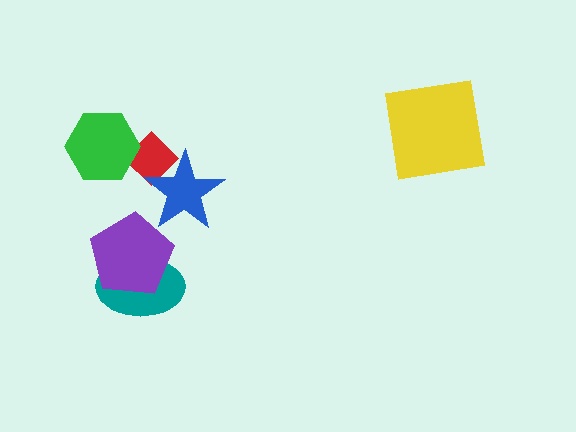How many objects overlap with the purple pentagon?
1 object overlaps with the purple pentagon.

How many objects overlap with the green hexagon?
1 object overlaps with the green hexagon.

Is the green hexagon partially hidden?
No, no other shape covers it.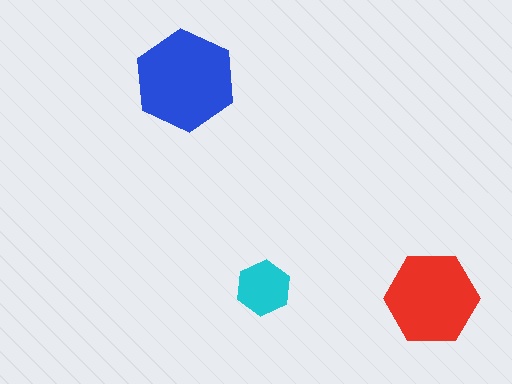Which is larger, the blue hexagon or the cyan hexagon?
The blue one.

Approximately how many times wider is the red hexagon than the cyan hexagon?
About 1.5 times wider.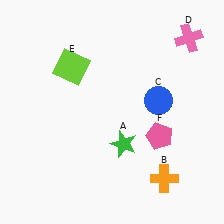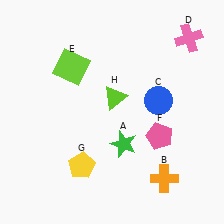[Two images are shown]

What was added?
A yellow pentagon (G), a lime triangle (H) were added in Image 2.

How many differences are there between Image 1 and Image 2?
There are 2 differences between the two images.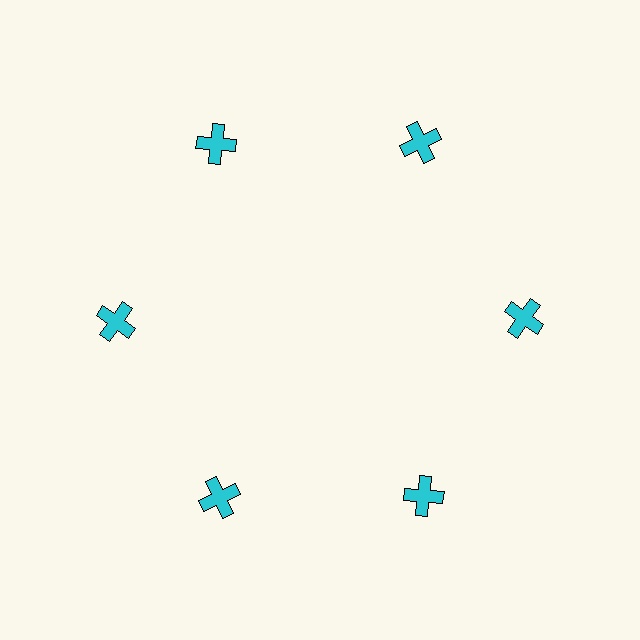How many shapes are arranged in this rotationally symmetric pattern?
There are 6 shapes, arranged in 6 groups of 1.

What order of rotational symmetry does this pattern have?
This pattern has 6-fold rotational symmetry.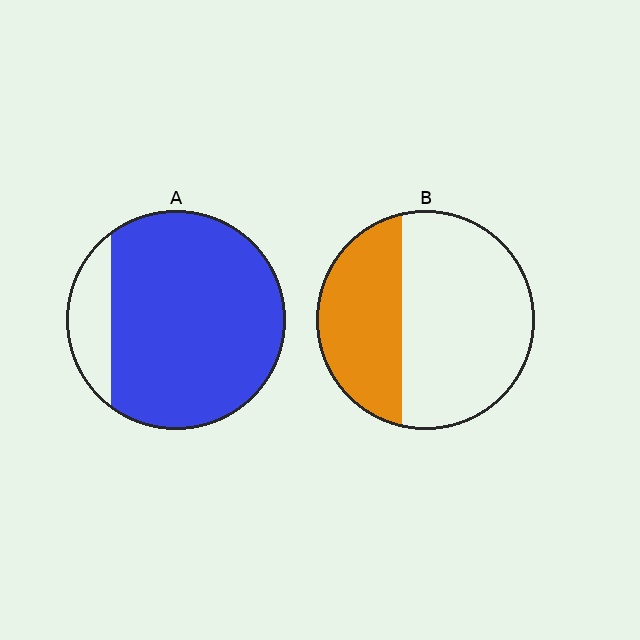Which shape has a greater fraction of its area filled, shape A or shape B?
Shape A.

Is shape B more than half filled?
No.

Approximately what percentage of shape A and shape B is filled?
A is approximately 85% and B is approximately 35%.